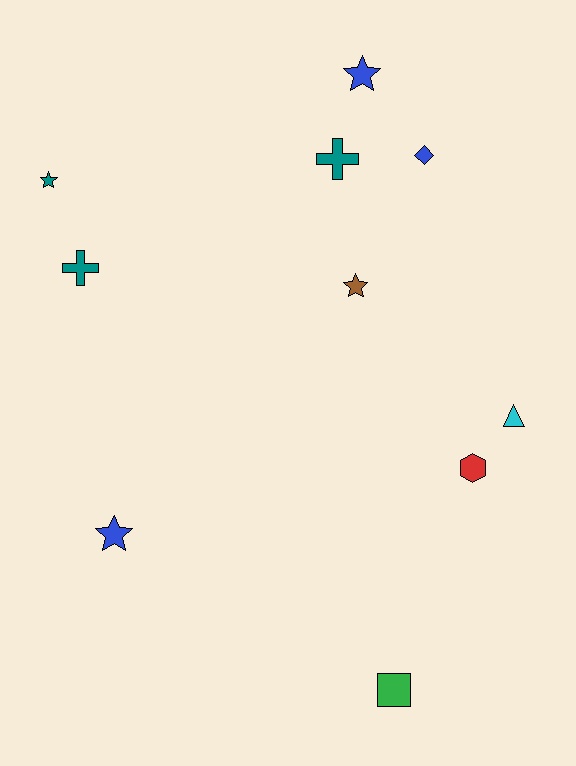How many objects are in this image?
There are 10 objects.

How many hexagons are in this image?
There is 1 hexagon.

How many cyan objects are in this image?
There is 1 cyan object.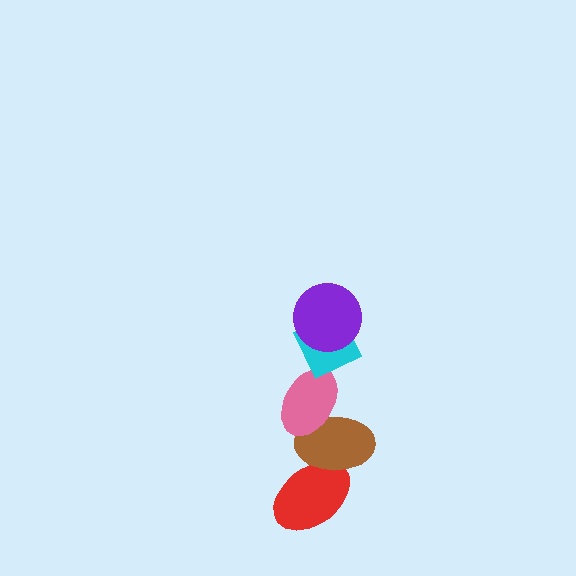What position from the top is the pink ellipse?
The pink ellipse is 3rd from the top.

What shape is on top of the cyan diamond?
The purple circle is on top of the cyan diamond.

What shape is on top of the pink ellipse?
The cyan diamond is on top of the pink ellipse.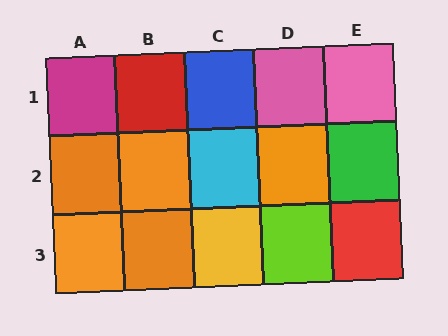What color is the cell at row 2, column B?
Orange.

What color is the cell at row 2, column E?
Green.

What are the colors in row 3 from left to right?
Orange, orange, yellow, lime, red.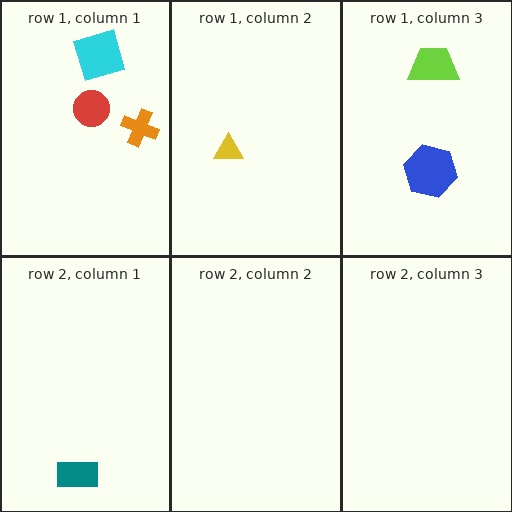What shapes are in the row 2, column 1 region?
The teal rectangle.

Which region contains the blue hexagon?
The row 1, column 3 region.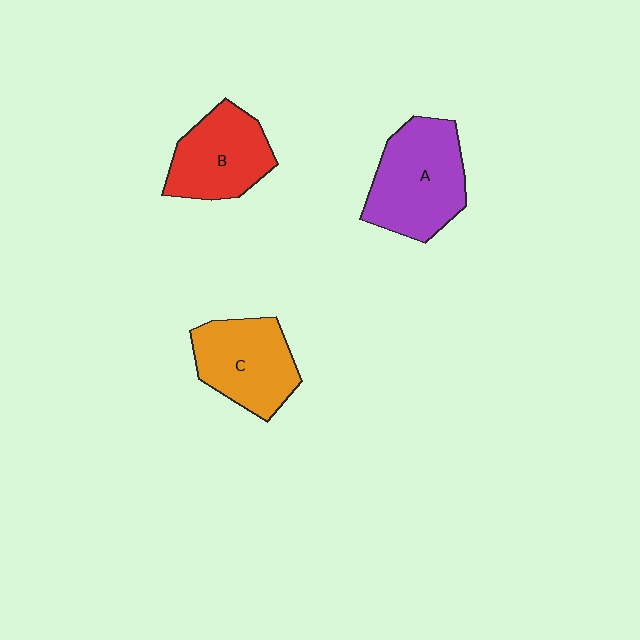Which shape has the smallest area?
Shape B (red).